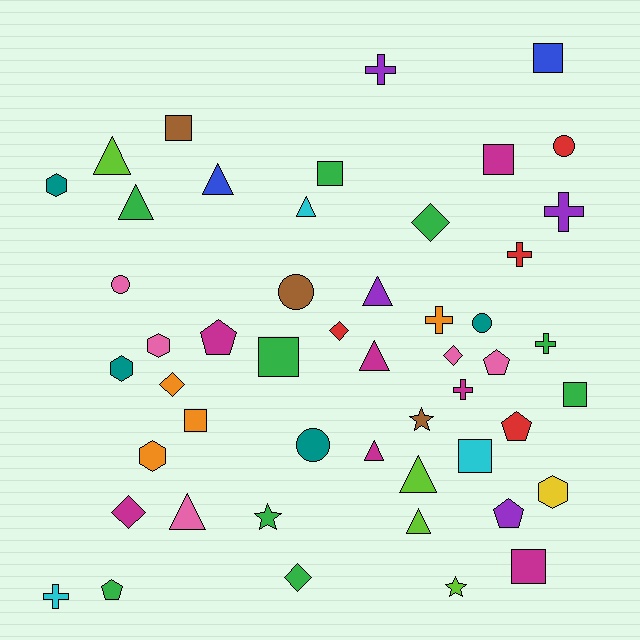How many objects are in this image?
There are 50 objects.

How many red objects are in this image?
There are 4 red objects.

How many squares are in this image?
There are 9 squares.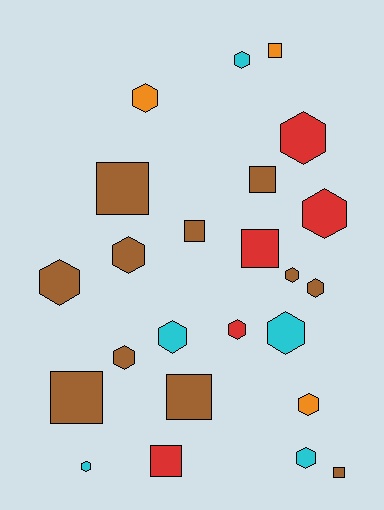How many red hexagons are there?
There are 3 red hexagons.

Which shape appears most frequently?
Hexagon, with 15 objects.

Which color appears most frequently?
Brown, with 11 objects.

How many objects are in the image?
There are 24 objects.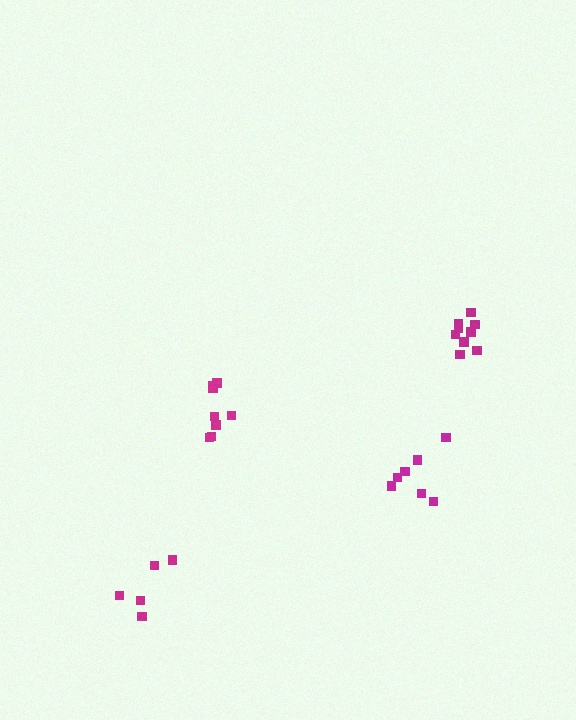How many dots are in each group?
Group 1: 5 dots, Group 2: 9 dots, Group 3: 7 dots, Group 4: 8 dots (29 total).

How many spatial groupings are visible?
There are 4 spatial groupings.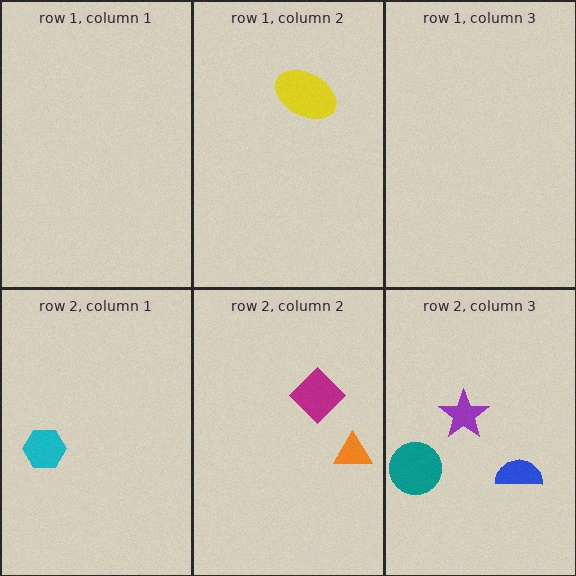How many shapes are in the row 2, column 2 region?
2.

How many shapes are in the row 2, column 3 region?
3.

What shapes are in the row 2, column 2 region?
The magenta diamond, the orange triangle.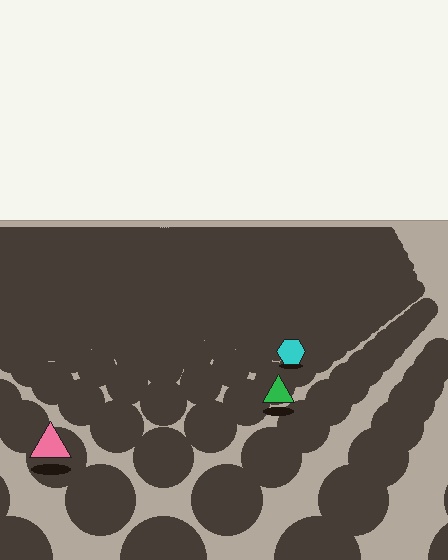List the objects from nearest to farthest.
From nearest to farthest: the pink triangle, the green triangle, the cyan hexagon.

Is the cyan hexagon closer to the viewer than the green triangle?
No. The green triangle is closer — you can tell from the texture gradient: the ground texture is coarser near it.